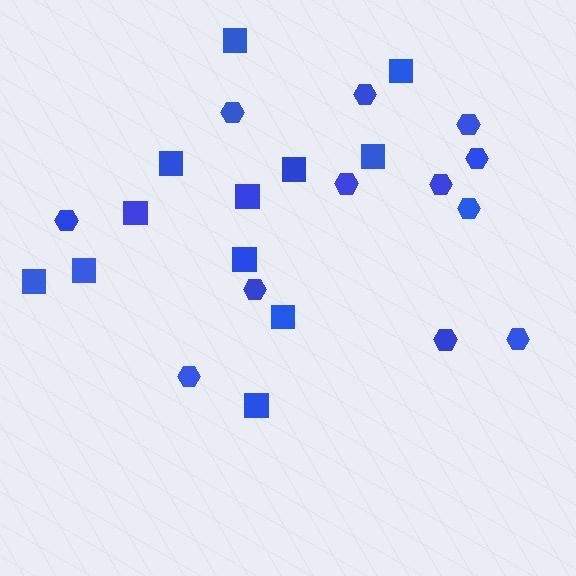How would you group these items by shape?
There are 2 groups: one group of squares (12) and one group of hexagons (12).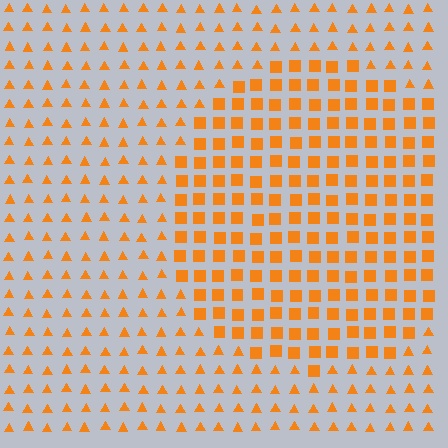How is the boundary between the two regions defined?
The boundary is defined by a change in element shape: squares inside vs. triangles outside. All elements share the same color and spacing.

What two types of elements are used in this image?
The image uses squares inside the circle region and triangles outside it.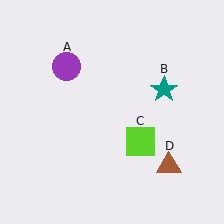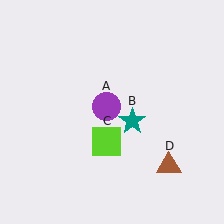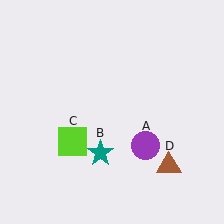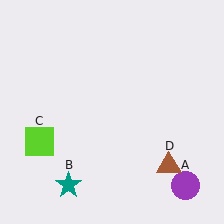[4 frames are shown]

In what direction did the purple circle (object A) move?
The purple circle (object A) moved down and to the right.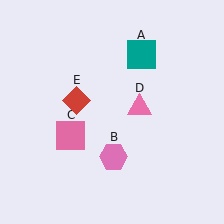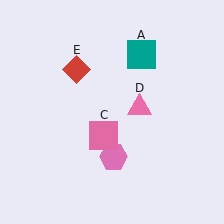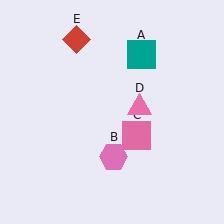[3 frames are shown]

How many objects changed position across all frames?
2 objects changed position: pink square (object C), red diamond (object E).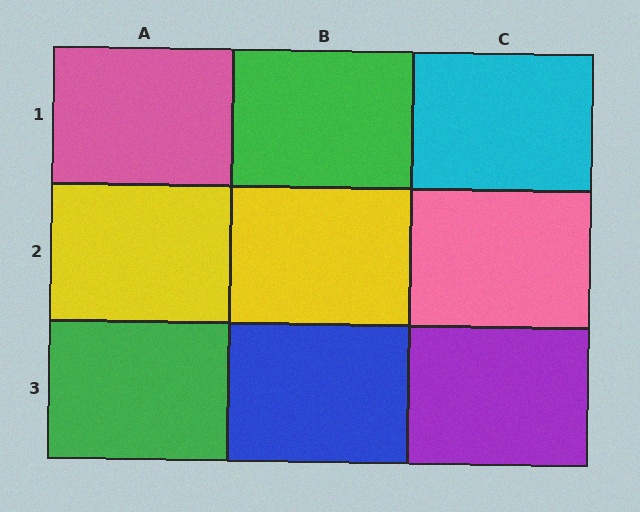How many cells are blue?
1 cell is blue.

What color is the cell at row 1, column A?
Pink.